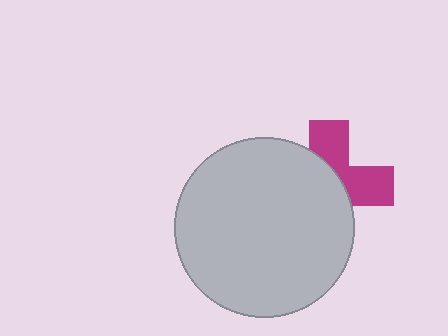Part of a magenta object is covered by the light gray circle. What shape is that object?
It is a cross.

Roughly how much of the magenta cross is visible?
A small part of it is visible (roughly 41%).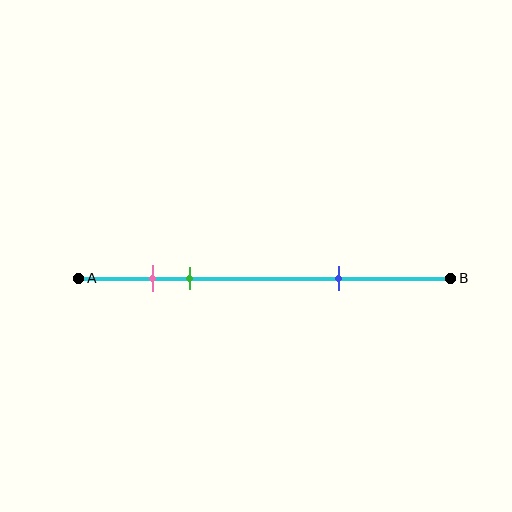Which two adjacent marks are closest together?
The pink and green marks are the closest adjacent pair.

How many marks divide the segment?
There are 3 marks dividing the segment.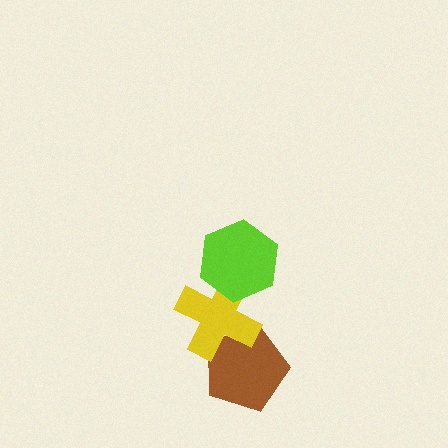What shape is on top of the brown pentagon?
The yellow cross is on top of the brown pentagon.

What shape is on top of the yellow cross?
The lime hexagon is on top of the yellow cross.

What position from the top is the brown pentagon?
The brown pentagon is 3rd from the top.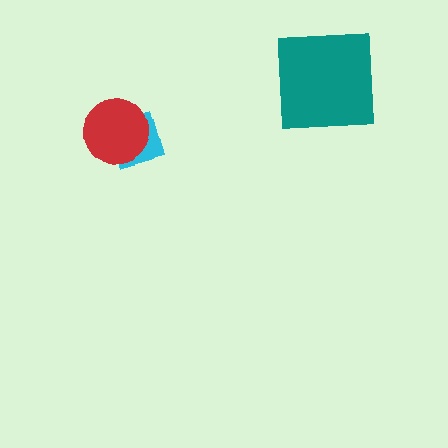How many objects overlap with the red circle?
1 object overlaps with the red circle.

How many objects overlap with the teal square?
0 objects overlap with the teal square.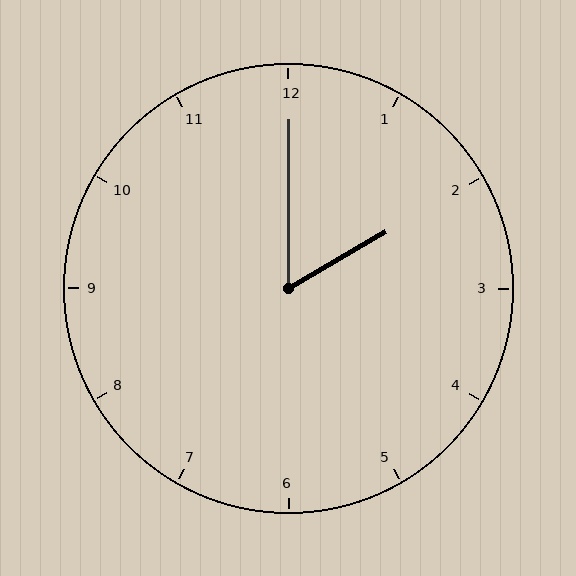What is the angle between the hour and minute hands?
Approximately 60 degrees.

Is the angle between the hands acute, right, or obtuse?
It is acute.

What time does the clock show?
2:00.